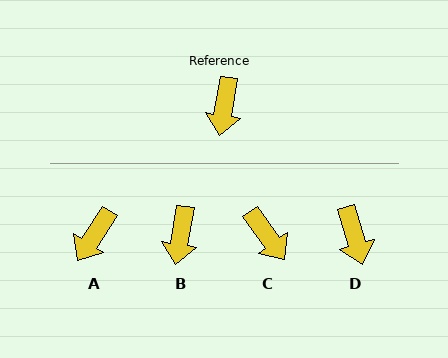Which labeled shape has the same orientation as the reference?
B.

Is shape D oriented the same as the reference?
No, it is off by about 25 degrees.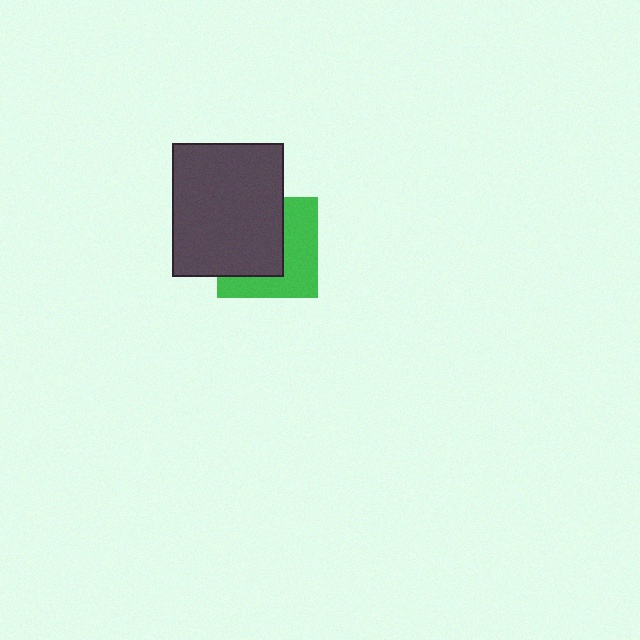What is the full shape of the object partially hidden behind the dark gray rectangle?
The partially hidden object is a green square.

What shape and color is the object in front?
The object in front is a dark gray rectangle.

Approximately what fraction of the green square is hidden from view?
Roughly 53% of the green square is hidden behind the dark gray rectangle.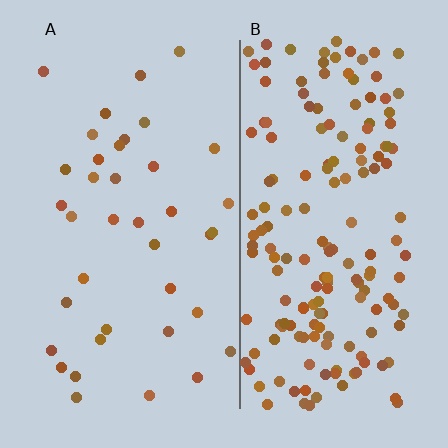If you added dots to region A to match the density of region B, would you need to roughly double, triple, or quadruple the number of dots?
Approximately quadruple.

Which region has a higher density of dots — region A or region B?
B (the right).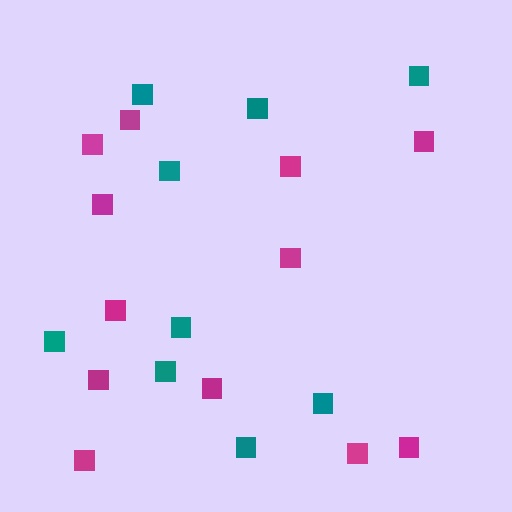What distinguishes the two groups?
There are 2 groups: one group of teal squares (9) and one group of magenta squares (12).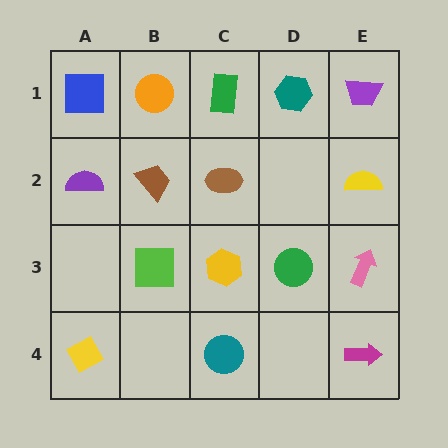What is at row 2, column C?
A brown ellipse.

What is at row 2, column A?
A purple semicircle.